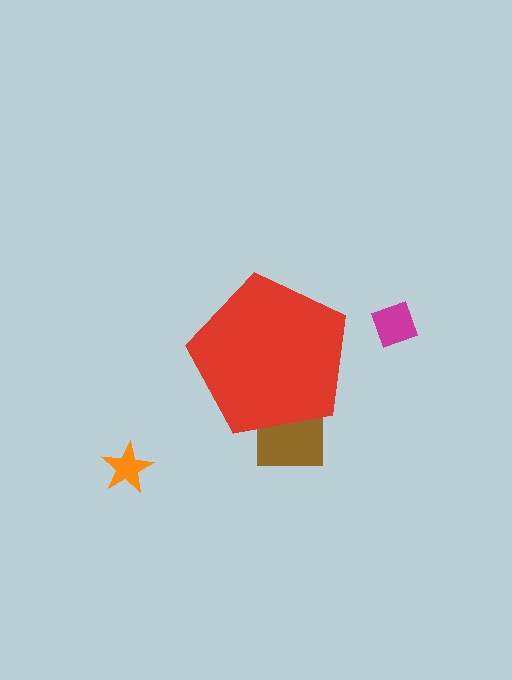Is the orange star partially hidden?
No, the orange star is fully visible.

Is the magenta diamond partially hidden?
No, the magenta diamond is fully visible.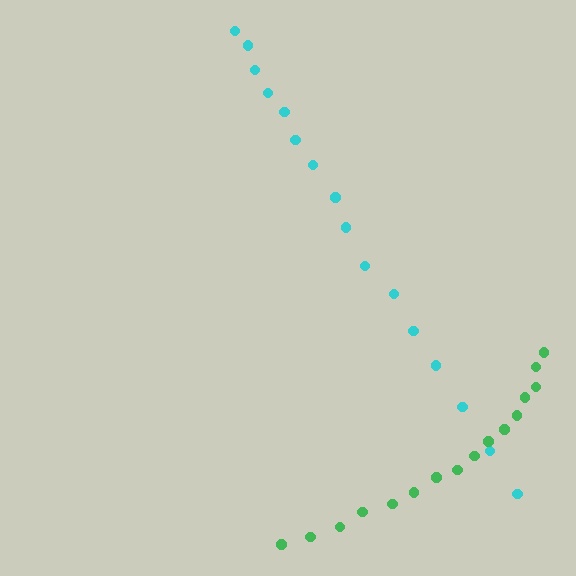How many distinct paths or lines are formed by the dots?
There are 2 distinct paths.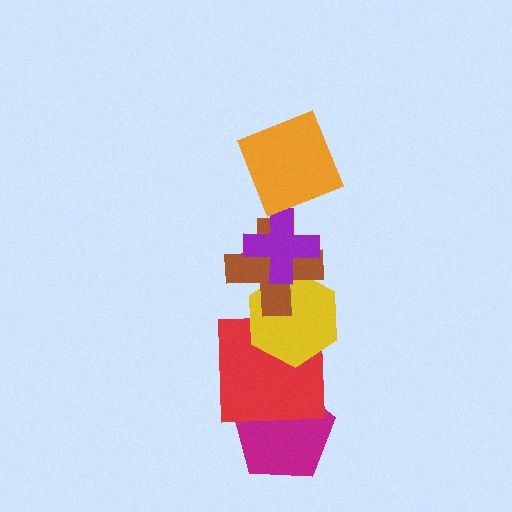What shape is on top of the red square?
The yellow hexagon is on top of the red square.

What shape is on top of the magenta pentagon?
The red square is on top of the magenta pentagon.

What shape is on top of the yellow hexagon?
The brown cross is on top of the yellow hexagon.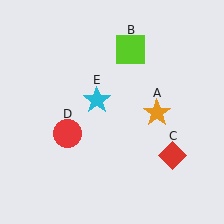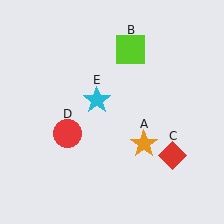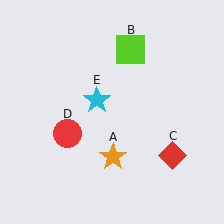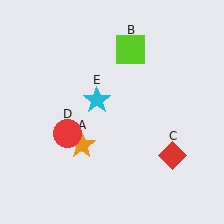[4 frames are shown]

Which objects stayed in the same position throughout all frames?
Lime square (object B) and red diamond (object C) and red circle (object D) and cyan star (object E) remained stationary.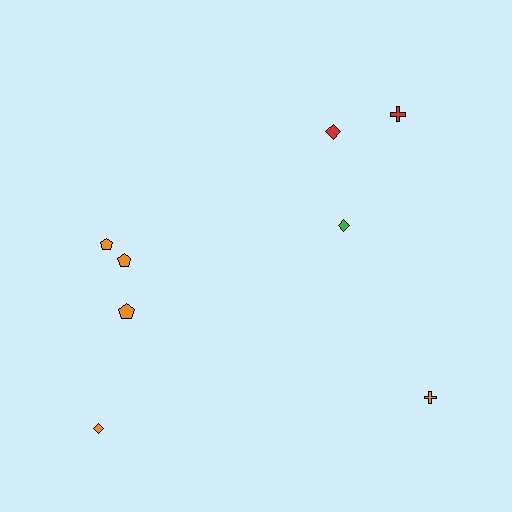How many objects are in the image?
There are 8 objects.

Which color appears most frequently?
Orange, with 5 objects.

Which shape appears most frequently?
Pentagon, with 3 objects.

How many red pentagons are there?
There are no red pentagons.